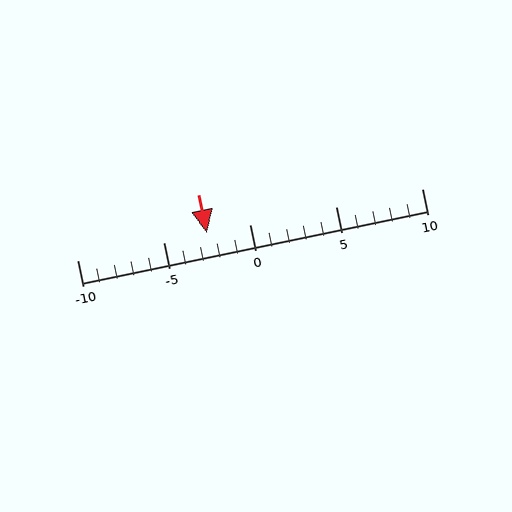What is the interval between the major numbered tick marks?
The major tick marks are spaced 5 units apart.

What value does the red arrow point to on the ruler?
The red arrow points to approximately -2.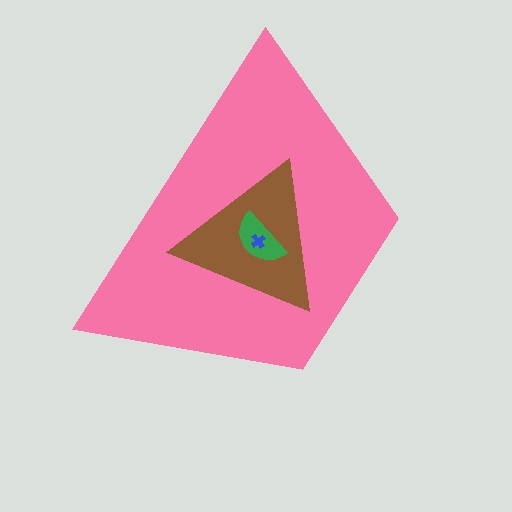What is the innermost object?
The blue cross.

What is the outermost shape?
The pink trapezoid.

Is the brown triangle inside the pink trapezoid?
Yes.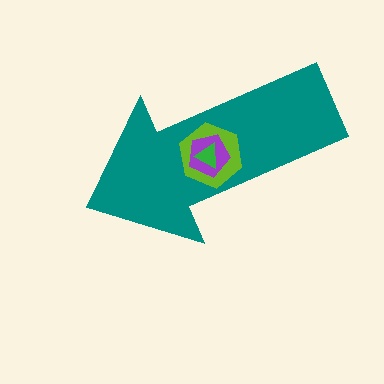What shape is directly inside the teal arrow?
The lime hexagon.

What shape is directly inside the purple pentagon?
The green triangle.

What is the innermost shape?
The green triangle.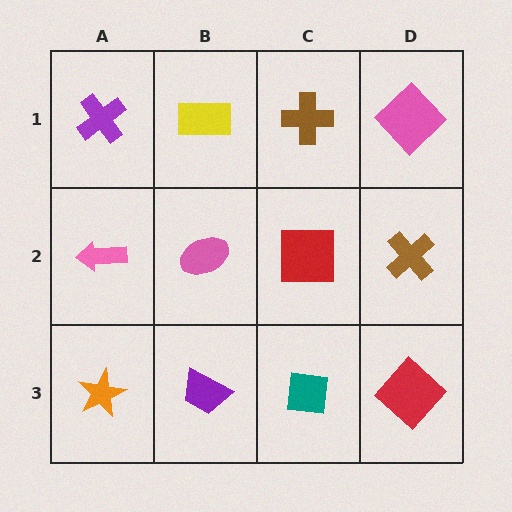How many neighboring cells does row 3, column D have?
2.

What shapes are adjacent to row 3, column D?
A brown cross (row 2, column D), a teal square (row 3, column C).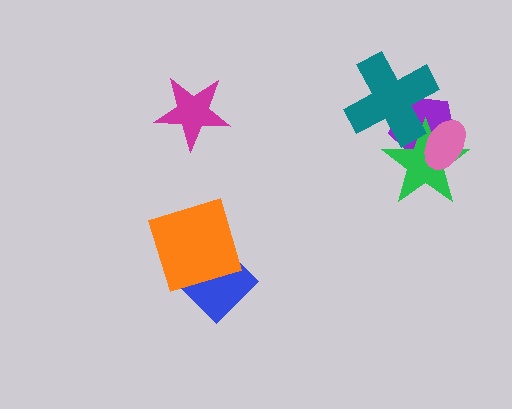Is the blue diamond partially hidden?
Yes, it is partially covered by another shape.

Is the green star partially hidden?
Yes, it is partially covered by another shape.